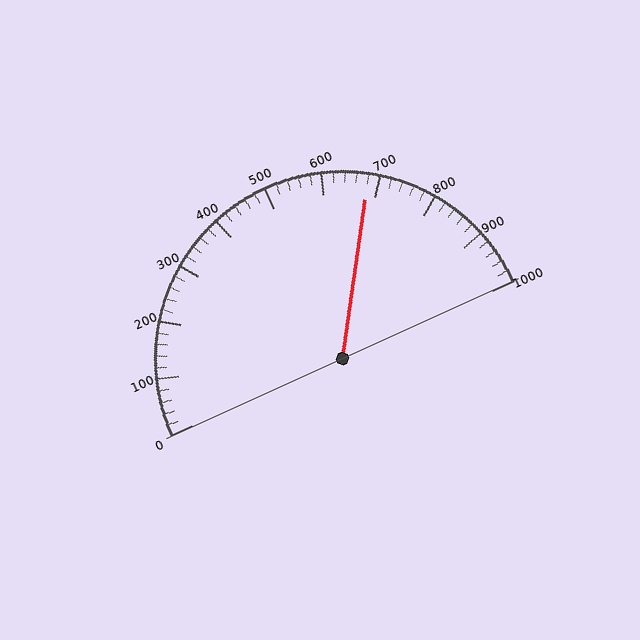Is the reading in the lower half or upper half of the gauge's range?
The reading is in the upper half of the range (0 to 1000).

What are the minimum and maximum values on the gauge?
The gauge ranges from 0 to 1000.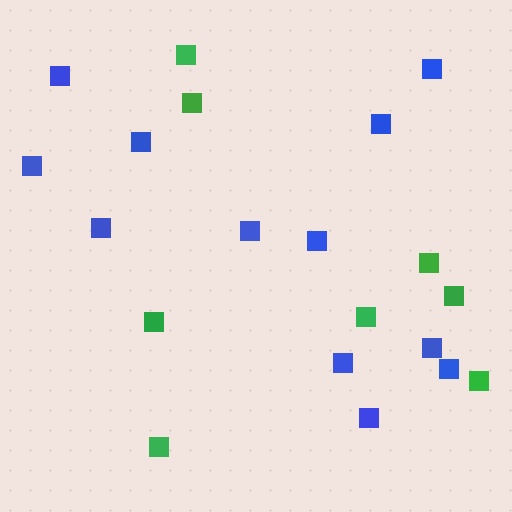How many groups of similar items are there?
There are 2 groups: one group of blue squares (12) and one group of green squares (8).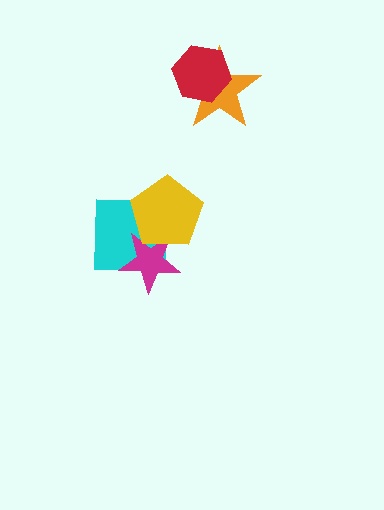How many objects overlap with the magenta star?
2 objects overlap with the magenta star.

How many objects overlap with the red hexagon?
1 object overlaps with the red hexagon.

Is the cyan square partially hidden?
Yes, it is partially covered by another shape.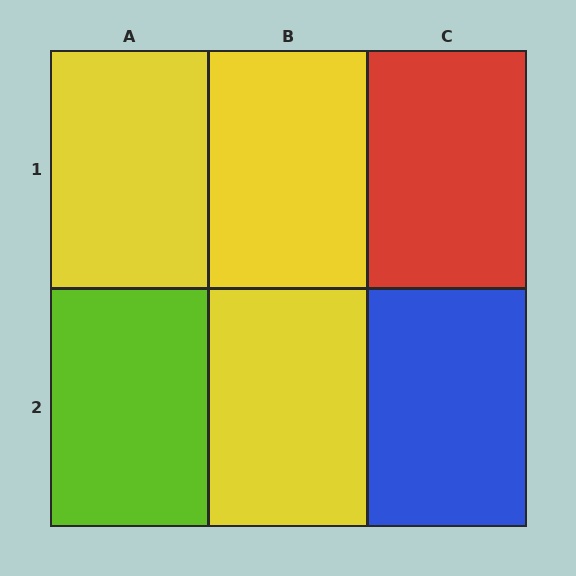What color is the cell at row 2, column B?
Yellow.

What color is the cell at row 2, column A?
Lime.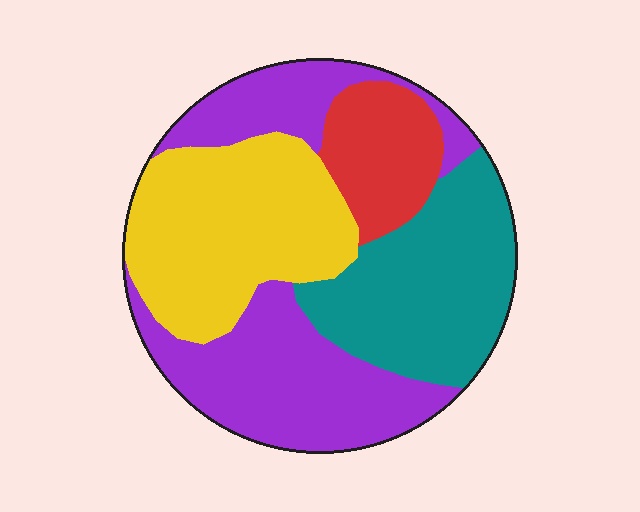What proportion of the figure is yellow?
Yellow takes up between a sixth and a third of the figure.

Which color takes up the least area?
Red, at roughly 10%.